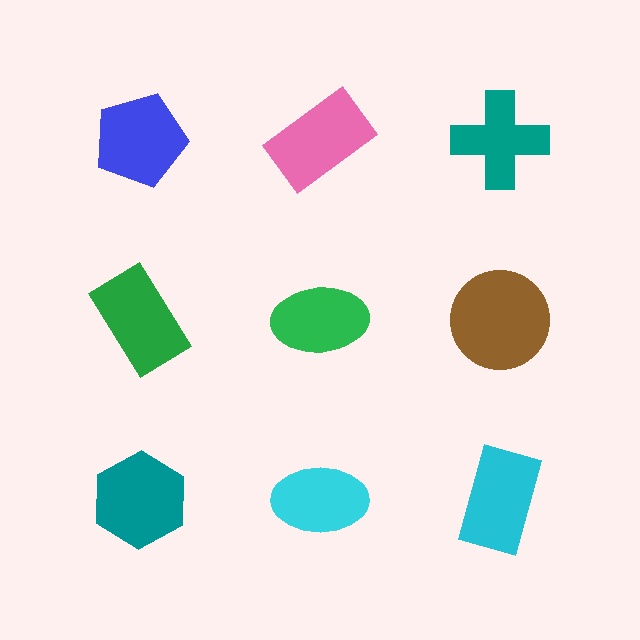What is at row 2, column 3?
A brown circle.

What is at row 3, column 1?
A teal hexagon.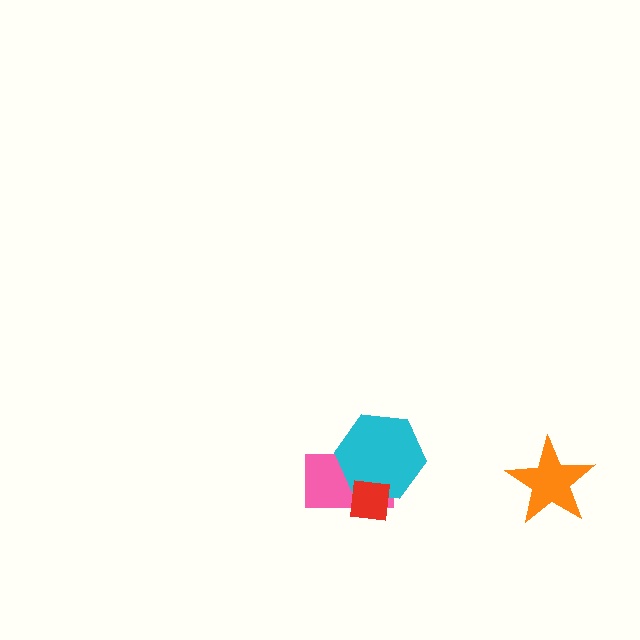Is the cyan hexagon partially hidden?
Yes, it is partially covered by another shape.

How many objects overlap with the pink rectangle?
2 objects overlap with the pink rectangle.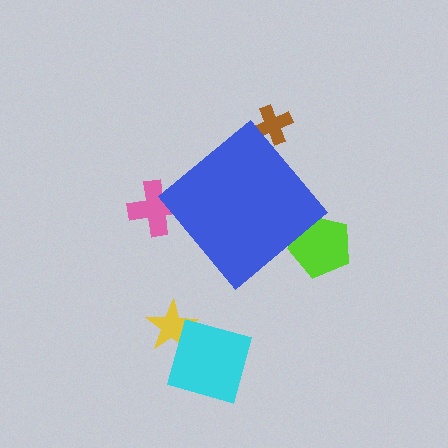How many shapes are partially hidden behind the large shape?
3 shapes are partially hidden.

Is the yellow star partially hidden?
No, the yellow star is fully visible.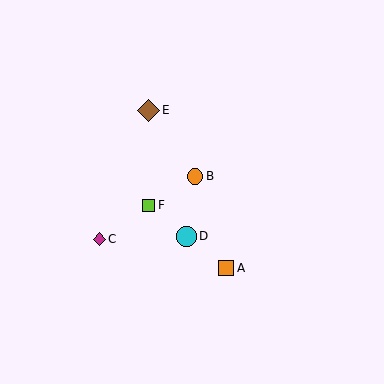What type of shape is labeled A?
Shape A is an orange square.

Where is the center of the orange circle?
The center of the orange circle is at (195, 176).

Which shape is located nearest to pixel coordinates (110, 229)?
The magenta diamond (labeled C) at (99, 239) is nearest to that location.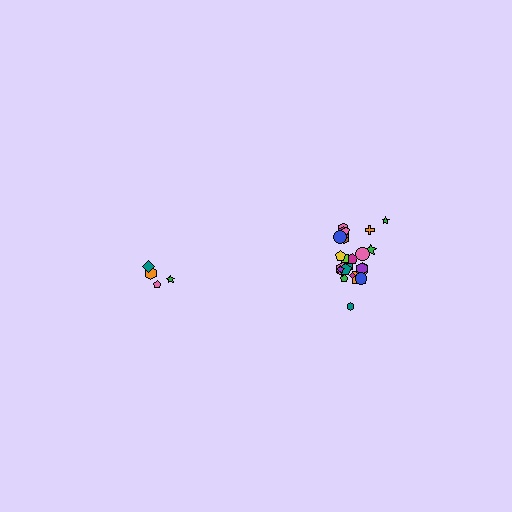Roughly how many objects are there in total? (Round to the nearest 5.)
Roughly 30 objects in total.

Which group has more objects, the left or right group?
The right group.